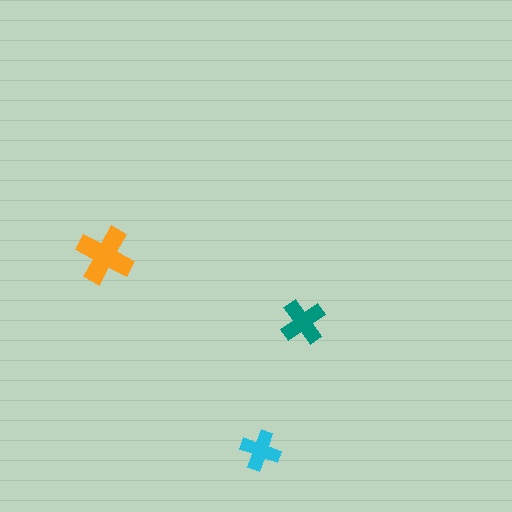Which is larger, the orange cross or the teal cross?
The orange one.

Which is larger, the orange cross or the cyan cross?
The orange one.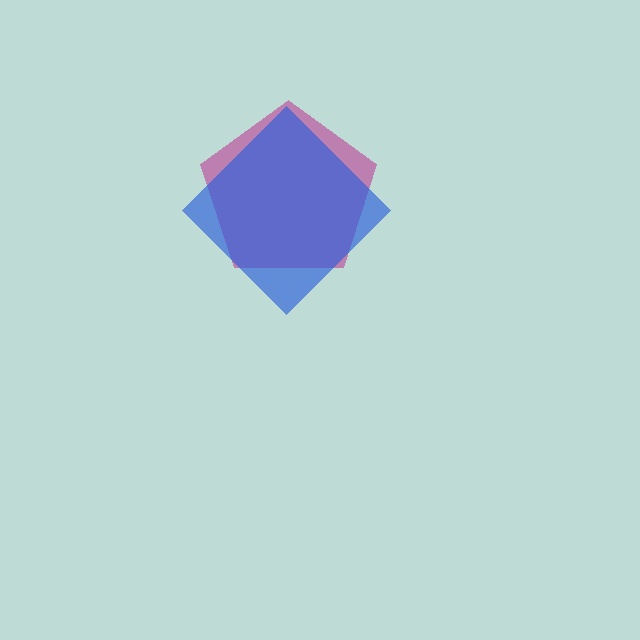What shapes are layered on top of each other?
The layered shapes are: a magenta pentagon, a blue diamond.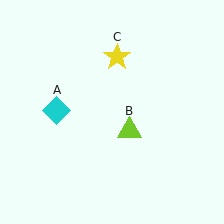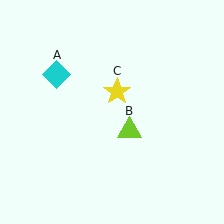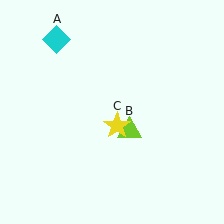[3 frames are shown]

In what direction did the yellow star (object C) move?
The yellow star (object C) moved down.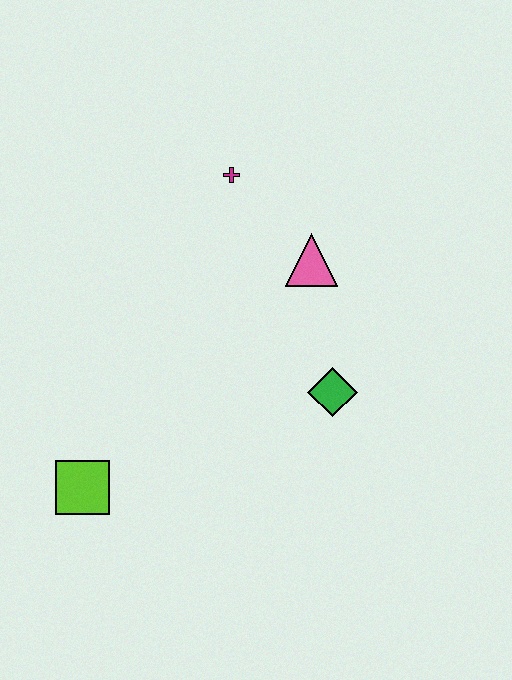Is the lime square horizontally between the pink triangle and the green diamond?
No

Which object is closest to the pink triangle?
The magenta cross is closest to the pink triangle.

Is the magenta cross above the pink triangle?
Yes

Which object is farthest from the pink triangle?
The lime square is farthest from the pink triangle.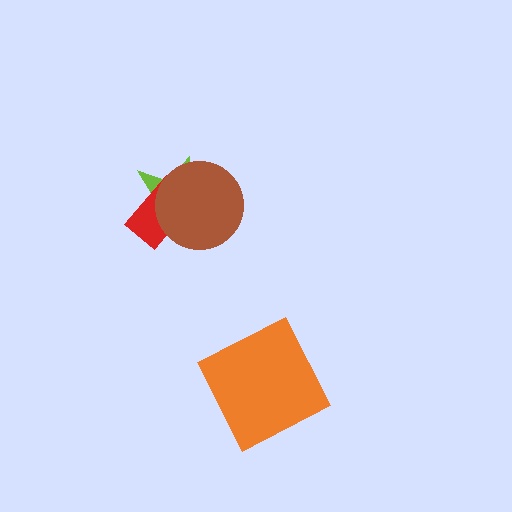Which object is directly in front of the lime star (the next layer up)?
The red rectangle is directly in front of the lime star.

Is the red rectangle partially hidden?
Yes, it is partially covered by another shape.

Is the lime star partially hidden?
Yes, it is partially covered by another shape.